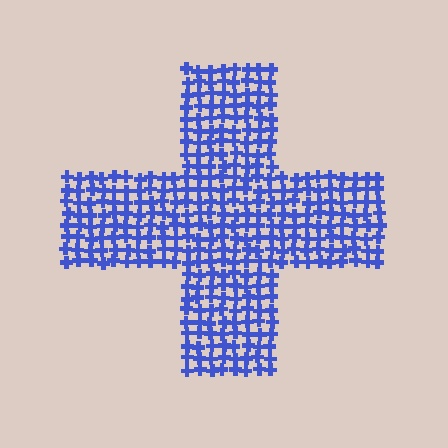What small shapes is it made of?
It is made of small crosses.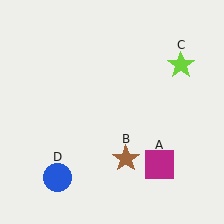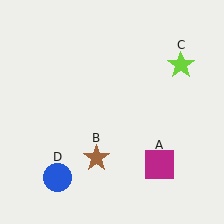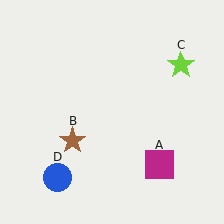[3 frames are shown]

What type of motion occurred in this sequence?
The brown star (object B) rotated clockwise around the center of the scene.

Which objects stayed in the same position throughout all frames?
Magenta square (object A) and lime star (object C) and blue circle (object D) remained stationary.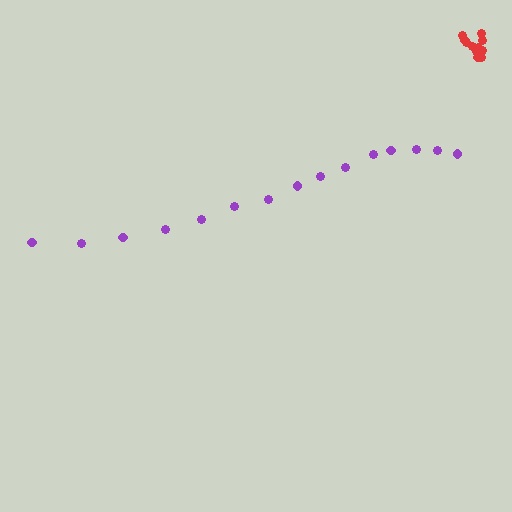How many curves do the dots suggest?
There are 2 distinct paths.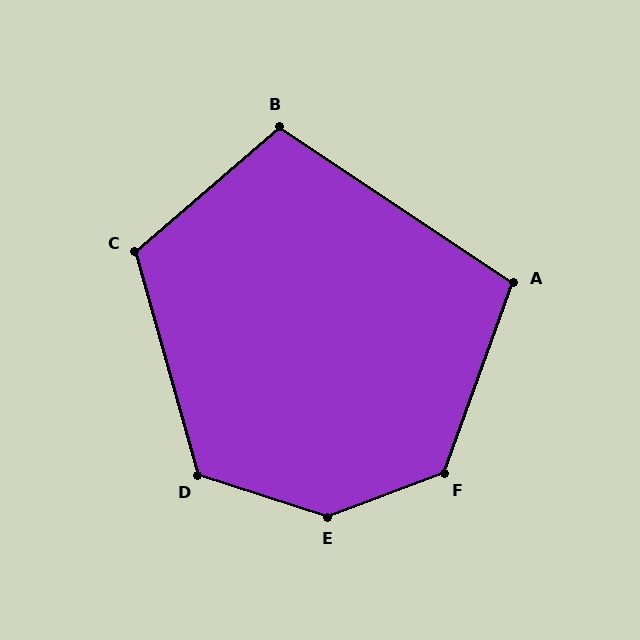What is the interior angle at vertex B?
Approximately 106 degrees (obtuse).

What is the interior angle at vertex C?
Approximately 115 degrees (obtuse).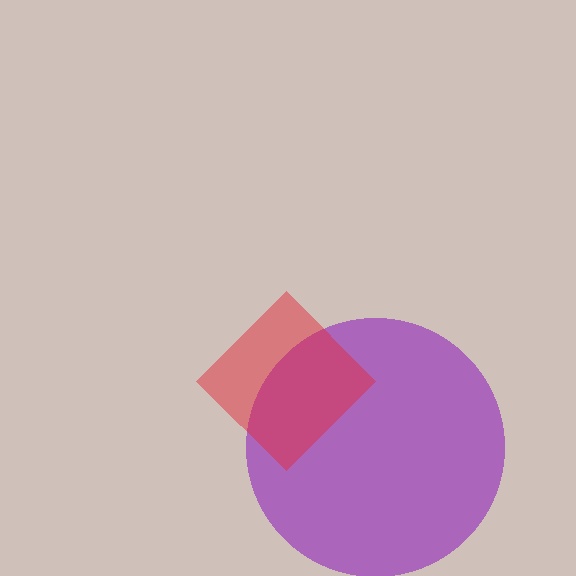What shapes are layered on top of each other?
The layered shapes are: a purple circle, a red diamond.